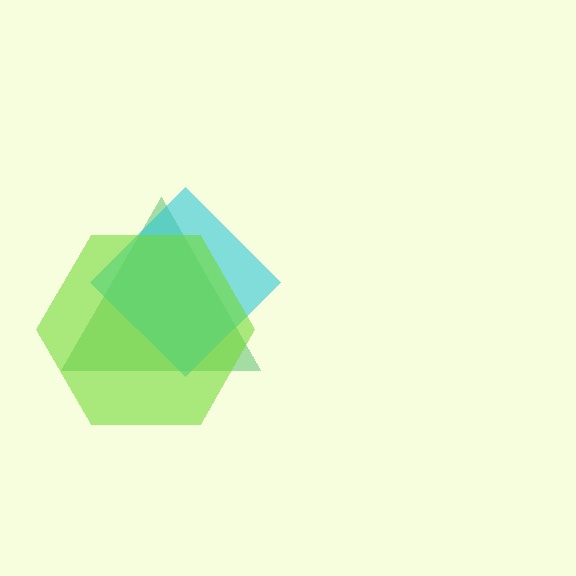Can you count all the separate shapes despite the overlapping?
Yes, there are 3 separate shapes.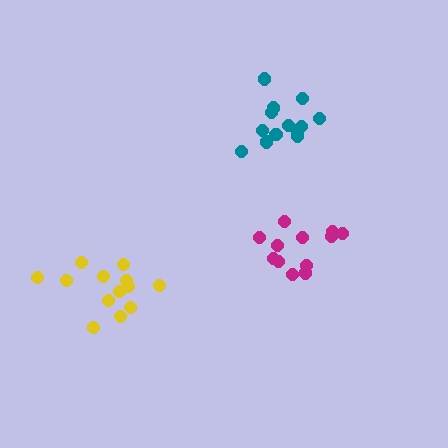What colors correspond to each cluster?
The clusters are colored: teal, yellow, magenta.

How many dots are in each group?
Group 1: 13 dots, Group 2: 13 dots, Group 3: 12 dots (38 total).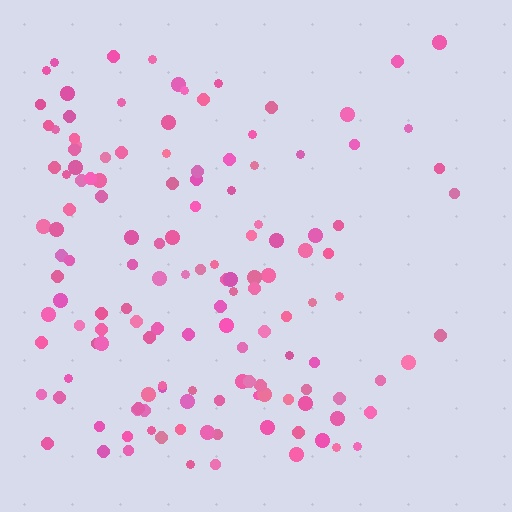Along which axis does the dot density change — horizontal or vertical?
Horizontal.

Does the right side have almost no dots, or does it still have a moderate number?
Still a moderate number, just noticeably fewer than the left.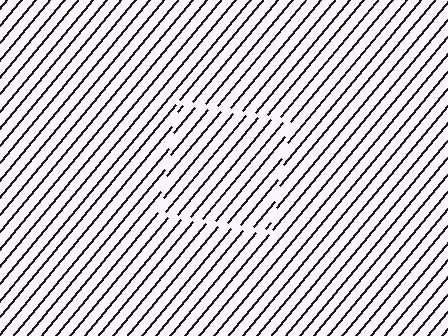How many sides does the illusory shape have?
4 sides — the line-ends trace a square.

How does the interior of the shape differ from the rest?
The interior of the shape contains the same grating, shifted by half a period — the contour is defined by the phase discontinuity where line-ends from the inner and outer gratings abut.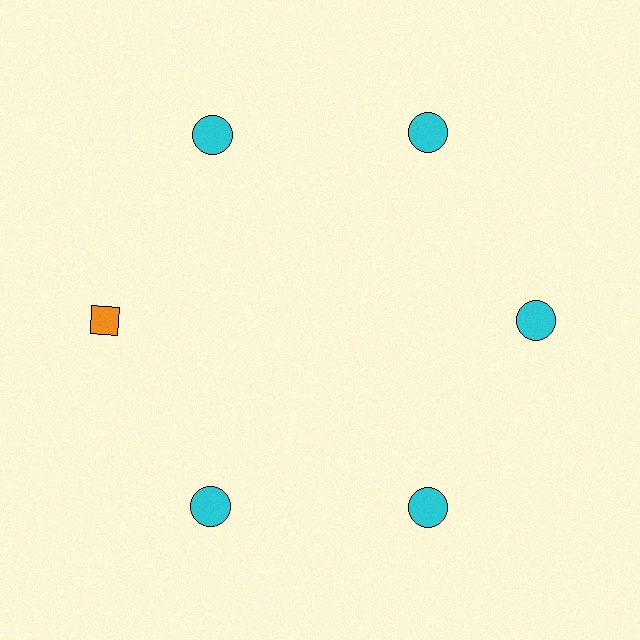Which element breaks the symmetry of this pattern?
The orange diamond at roughly the 9 o'clock position breaks the symmetry. All other shapes are cyan circles.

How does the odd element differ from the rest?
It differs in both color (orange instead of cyan) and shape (diamond instead of circle).